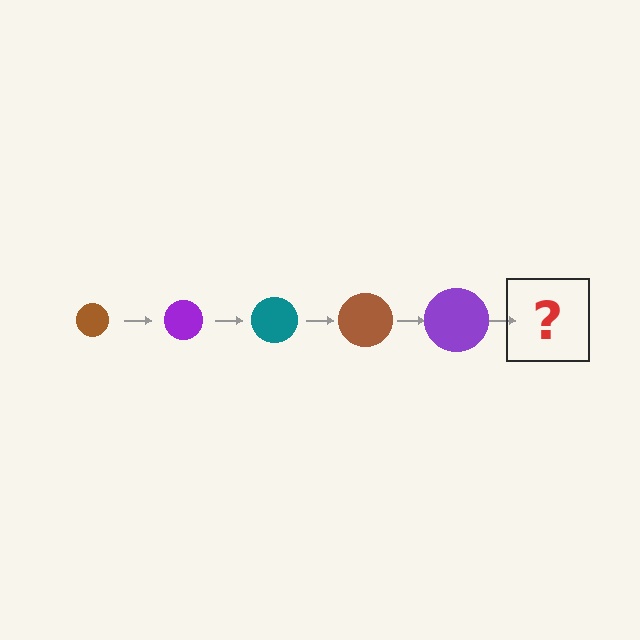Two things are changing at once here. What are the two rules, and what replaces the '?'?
The two rules are that the circle grows larger each step and the color cycles through brown, purple, and teal. The '?' should be a teal circle, larger than the previous one.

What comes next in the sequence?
The next element should be a teal circle, larger than the previous one.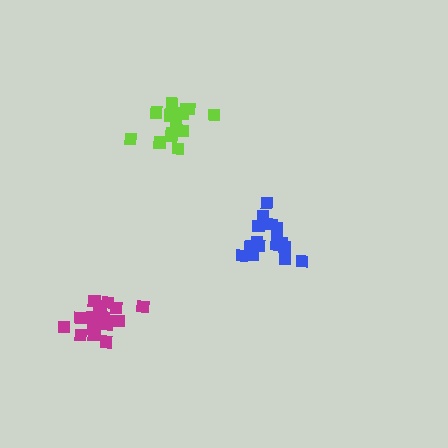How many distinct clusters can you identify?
There are 3 distinct clusters.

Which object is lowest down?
The magenta cluster is bottommost.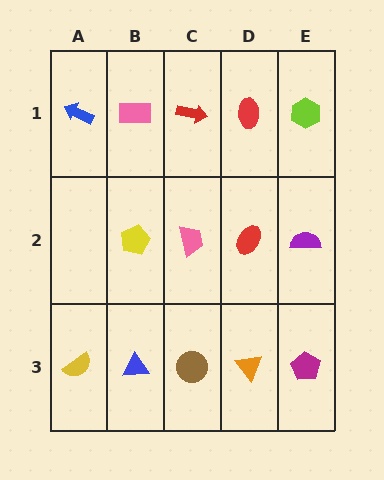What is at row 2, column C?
A pink trapezoid.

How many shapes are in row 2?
4 shapes.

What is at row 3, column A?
A yellow semicircle.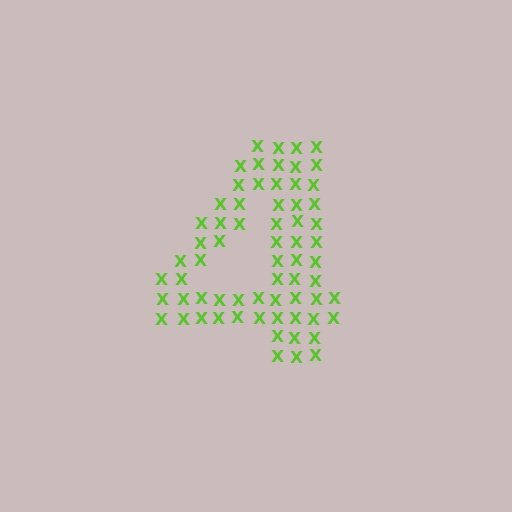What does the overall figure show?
The overall figure shows the digit 4.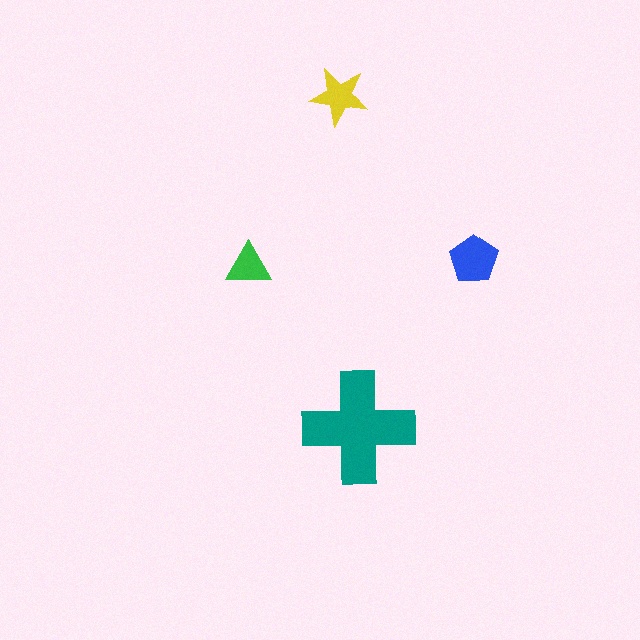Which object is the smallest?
The green triangle.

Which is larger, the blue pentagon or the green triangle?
The blue pentagon.